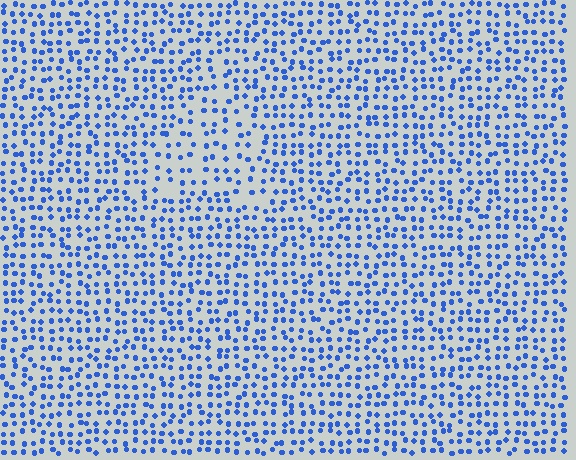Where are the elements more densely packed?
The elements are more densely packed outside the triangle boundary.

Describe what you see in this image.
The image contains small blue elements arranged at two different densities. A triangle-shaped region is visible where the elements are less densely packed than the surrounding area.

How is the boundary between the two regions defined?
The boundary is defined by a change in element density (approximately 1.6x ratio). All elements are the same color, size, and shape.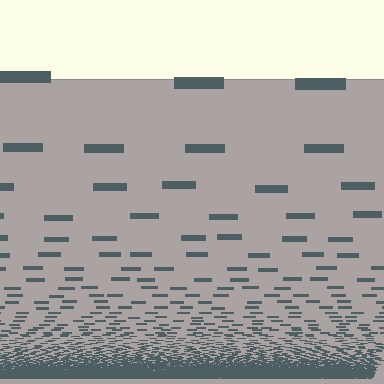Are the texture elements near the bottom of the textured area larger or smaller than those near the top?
Smaller. The gradient is inverted — elements near the bottom are smaller and denser.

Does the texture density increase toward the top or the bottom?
Density increases toward the bottom.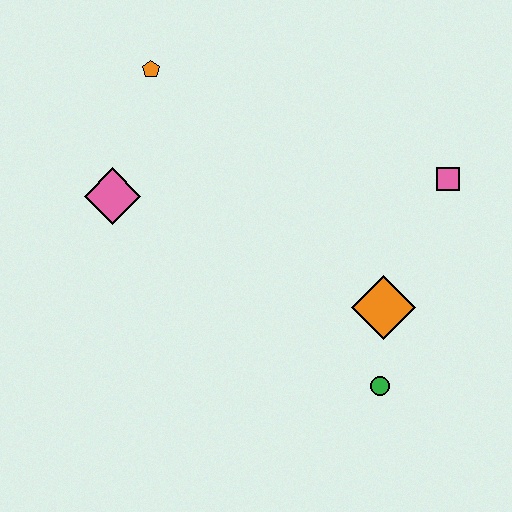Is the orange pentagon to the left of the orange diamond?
Yes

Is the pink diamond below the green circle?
No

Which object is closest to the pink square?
The orange diamond is closest to the pink square.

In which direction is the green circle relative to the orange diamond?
The green circle is below the orange diamond.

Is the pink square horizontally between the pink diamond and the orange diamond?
No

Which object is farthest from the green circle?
The orange pentagon is farthest from the green circle.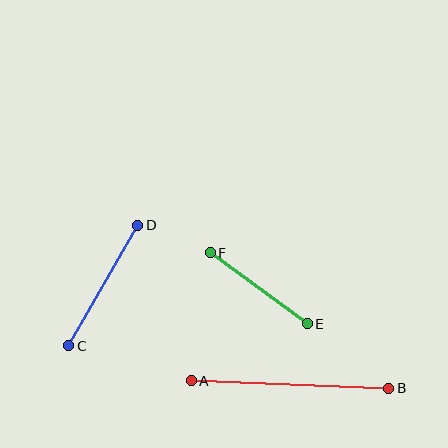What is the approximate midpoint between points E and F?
The midpoint is at approximately (259, 288) pixels.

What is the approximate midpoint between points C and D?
The midpoint is at approximately (103, 286) pixels.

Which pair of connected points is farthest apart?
Points A and B are farthest apart.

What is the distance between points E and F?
The distance is approximately 120 pixels.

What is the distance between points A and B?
The distance is approximately 198 pixels.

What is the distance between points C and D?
The distance is approximately 139 pixels.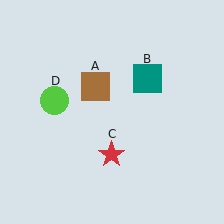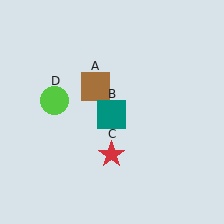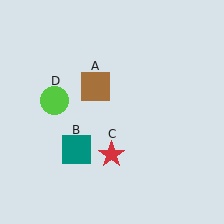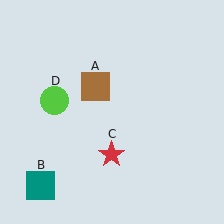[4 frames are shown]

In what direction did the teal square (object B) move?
The teal square (object B) moved down and to the left.